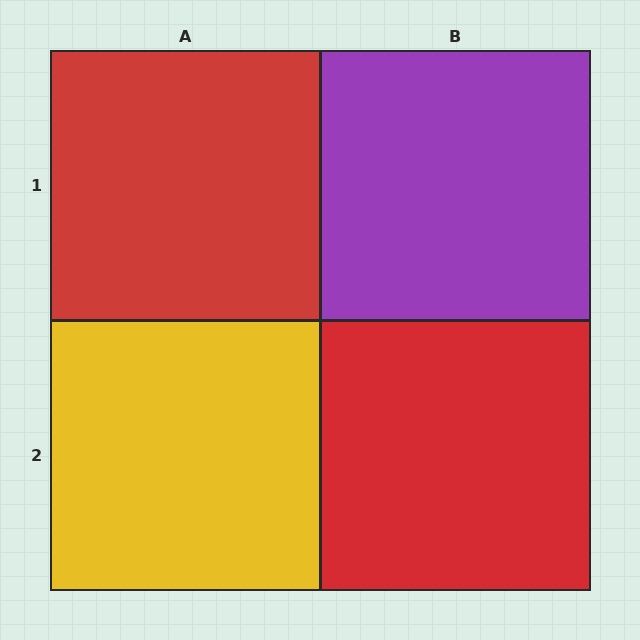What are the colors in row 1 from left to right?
Red, purple.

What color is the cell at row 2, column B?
Red.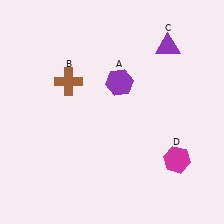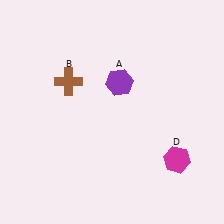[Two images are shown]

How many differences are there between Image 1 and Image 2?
There is 1 difference between the two images.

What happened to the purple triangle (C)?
The purple triangle (C) was removed in Image 2. It was in the top-right area of Image 1.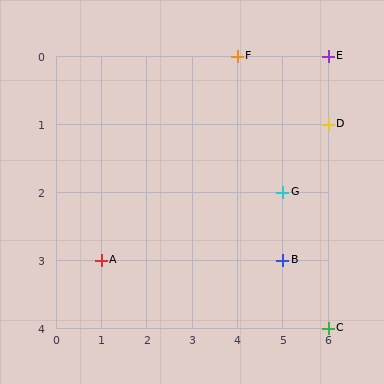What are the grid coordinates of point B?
Point B is at grid coordinates (5, 3).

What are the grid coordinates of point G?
Point G is at grid coordinates (5, 2).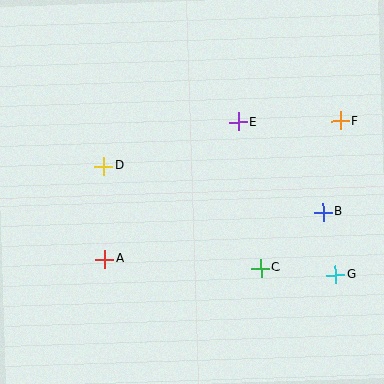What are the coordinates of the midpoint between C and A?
The midpoint between C and A is at (183, 263).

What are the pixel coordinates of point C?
Point C is at (261, 268).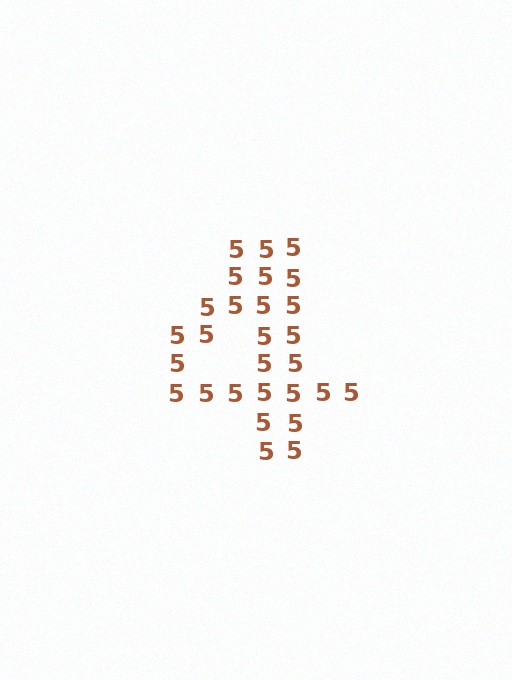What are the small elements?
The small elements are digit 5's.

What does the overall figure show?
The overall figure shows the digit 4.